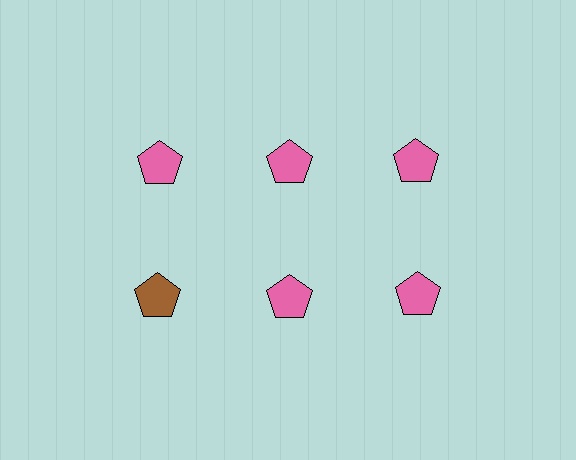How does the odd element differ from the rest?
It has a different color: brown instead of pink.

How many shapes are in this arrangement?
There are 6 shapes arranged in a grid pattern.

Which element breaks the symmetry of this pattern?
The brown pentagon in the second row, leftmost column breaks the symmetry. All other shapes are pink pentagons.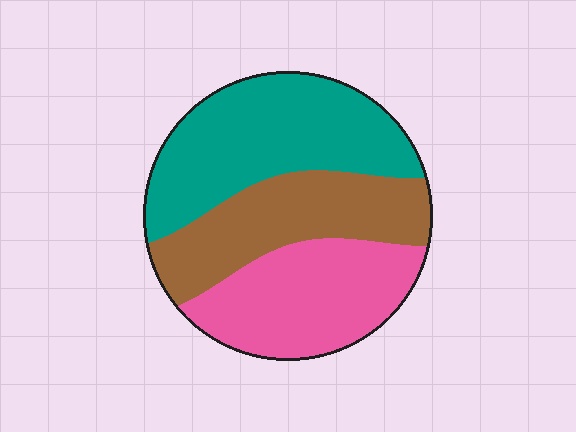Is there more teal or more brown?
Teal.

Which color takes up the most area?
Teal, at roughly 40%.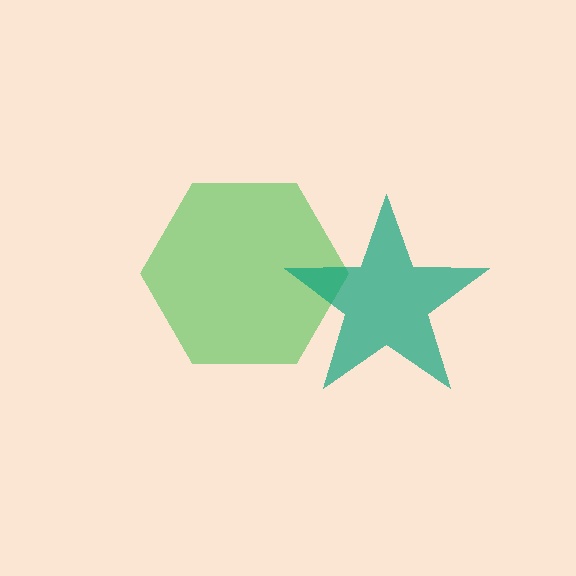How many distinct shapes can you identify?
There are 2 distinct shapes: a green hexagon, a teal star.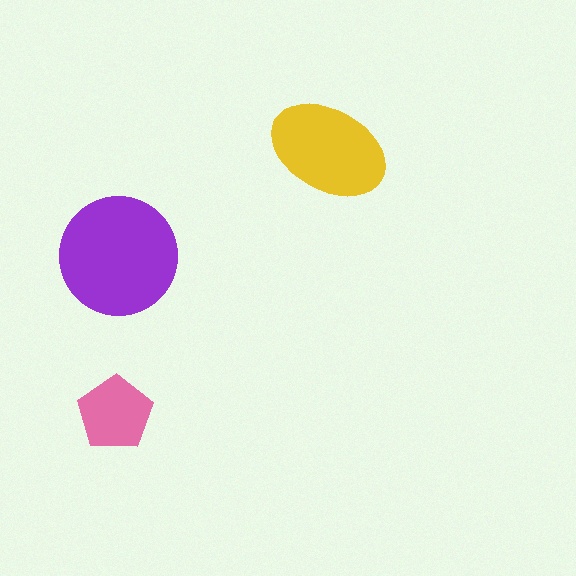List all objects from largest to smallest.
The purple circle, the yellow ellipse, the pink pentagon.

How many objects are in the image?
There are 3 objects in the image.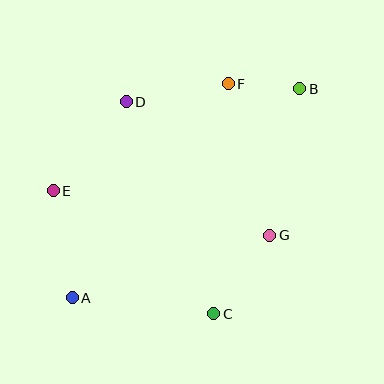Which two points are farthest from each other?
Points A and B are farthest from each other.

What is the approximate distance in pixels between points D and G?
The distance between D and G is approximately 196 pixels.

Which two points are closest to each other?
Points B and F are closest to each other.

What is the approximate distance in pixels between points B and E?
The distance between B and E is approximately 267 pixels.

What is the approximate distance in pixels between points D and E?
The distance between D and E is approximately 115 pixels.